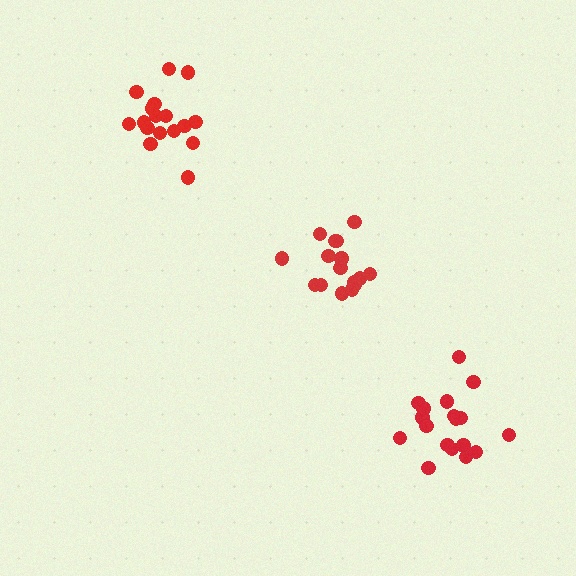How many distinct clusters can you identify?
There are 3 distinct clusters.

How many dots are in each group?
Group 1: 16 dots, Group 2: 17 dots, Group 3: 18 dots (51 total).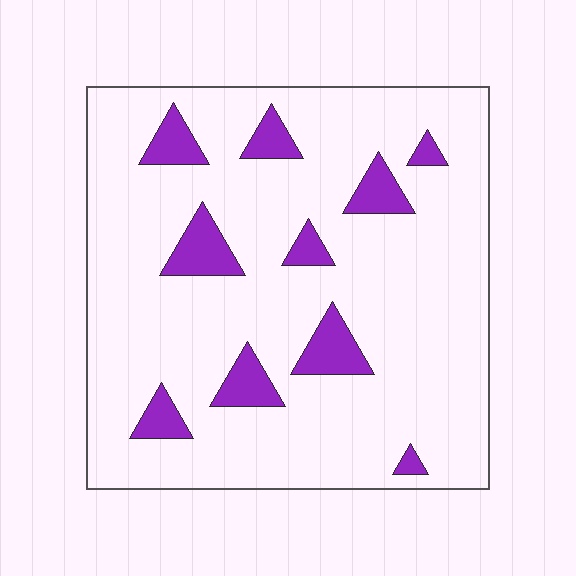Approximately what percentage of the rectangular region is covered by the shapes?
Approximately 10%.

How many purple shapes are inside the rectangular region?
10.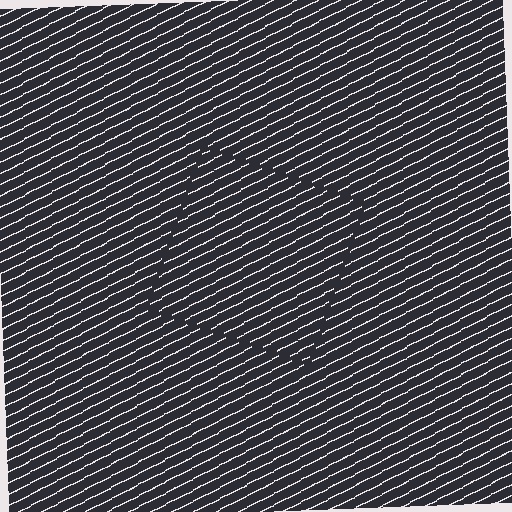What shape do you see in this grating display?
An illusory square. The interior of the shape contains the same grating, shifted by half a period — the contour is defined by the phase discontinuity where line-ends from the inner and outer gratings abut.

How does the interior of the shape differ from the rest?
The interior of the shape contains the same grating, shifted by half a period — the contour is defined by the phase discontinuity where line-ends from the inner and outer gratings abut.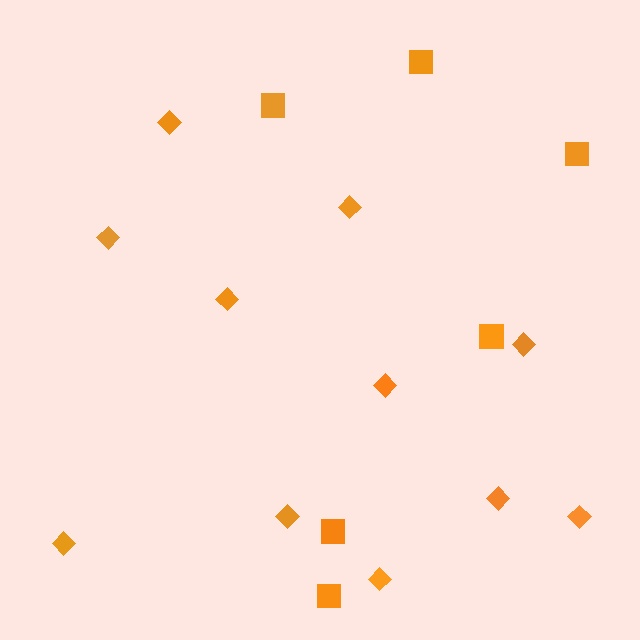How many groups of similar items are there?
There are 2 groups: one group of squares (6) and one group of diamonds (11).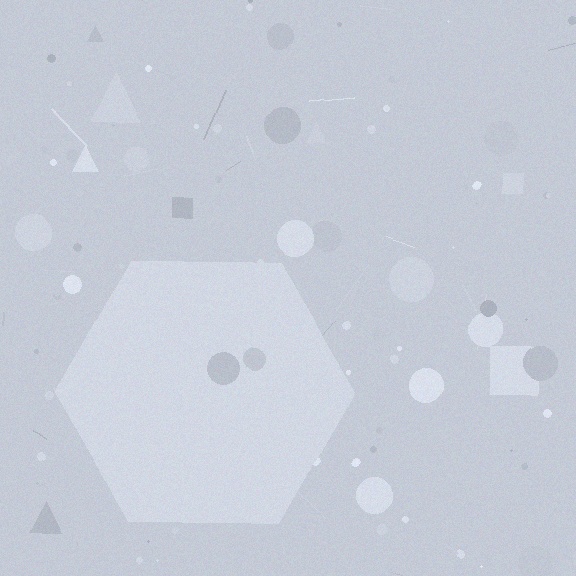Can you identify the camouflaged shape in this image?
The camouflaged shape is a hexagon.